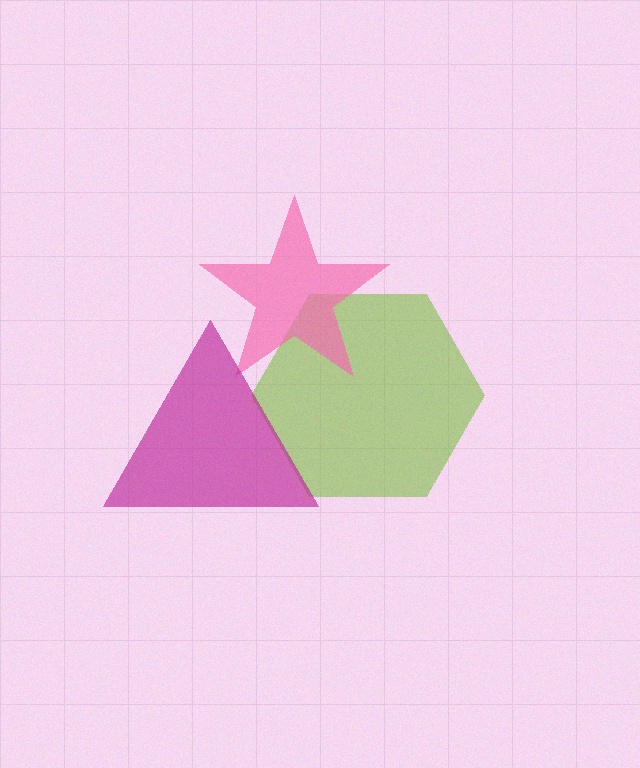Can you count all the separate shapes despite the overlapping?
Yes, there are 3 separate shapes.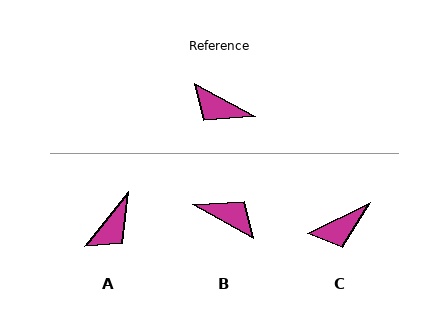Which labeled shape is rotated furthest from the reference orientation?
B, about 180 degrees away.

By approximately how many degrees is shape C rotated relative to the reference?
Approximately 55 degrees counter-clockwise.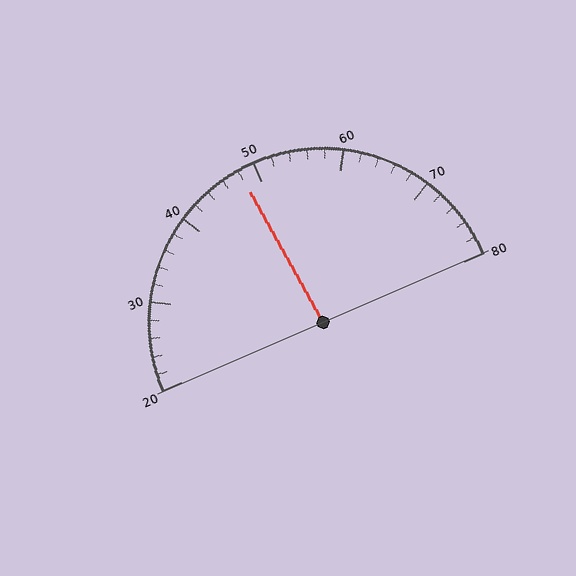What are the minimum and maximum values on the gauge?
The gauge ranges from 20 to 80.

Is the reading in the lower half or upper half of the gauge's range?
The reading is in the lower half of the range (20 to 80).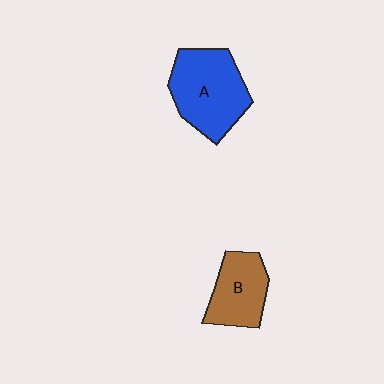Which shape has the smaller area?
Shape B (brown).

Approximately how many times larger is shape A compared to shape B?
Approximately 1.5 times.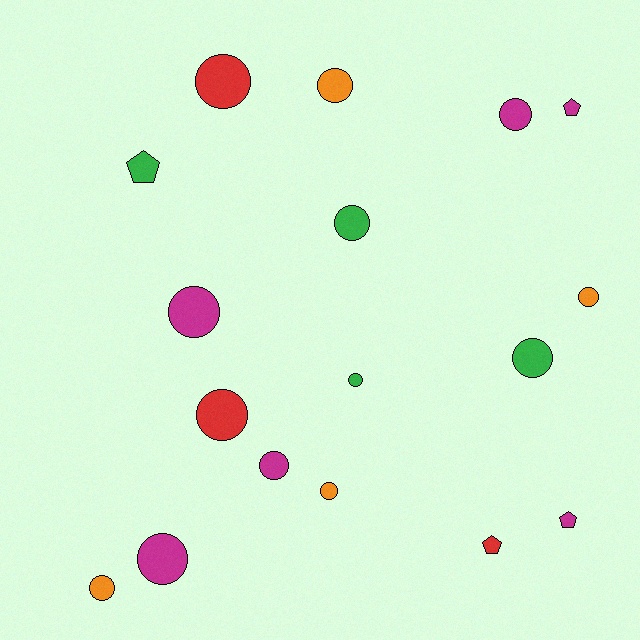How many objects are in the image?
There are 17 objects.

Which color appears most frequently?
Magenta, with 6 objects.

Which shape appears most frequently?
Circle, with 13 objects.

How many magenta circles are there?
There are 4 magenta circles.